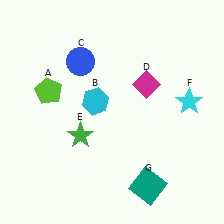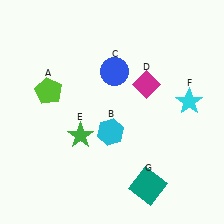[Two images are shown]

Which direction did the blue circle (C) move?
The blue circle (C) moved right.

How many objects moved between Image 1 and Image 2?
2 objects moved between the two images.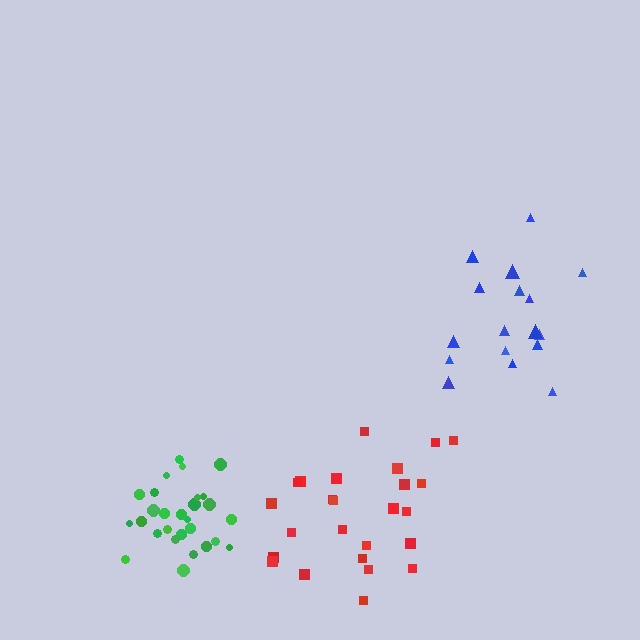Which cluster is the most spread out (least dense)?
Red.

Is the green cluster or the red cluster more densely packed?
Green.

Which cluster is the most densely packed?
Green.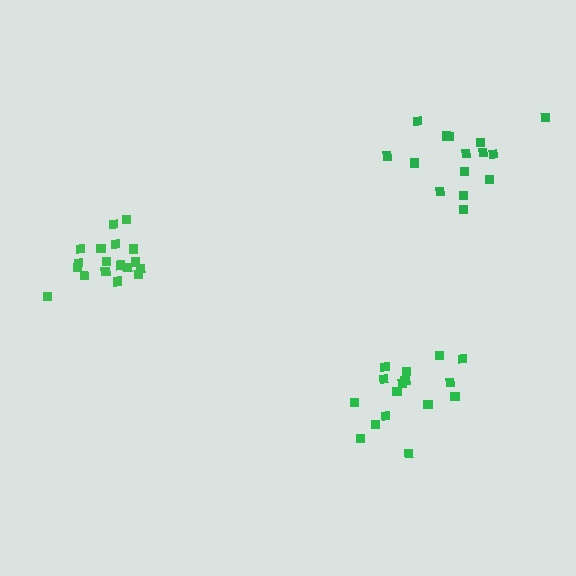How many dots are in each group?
Group 1: 15 dots, Group 2: 16 dots, Group 3: 19 dots (50 total).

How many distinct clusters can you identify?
There are 3 distinct clusters.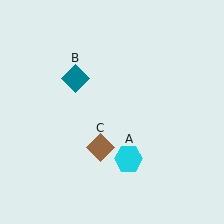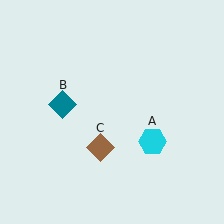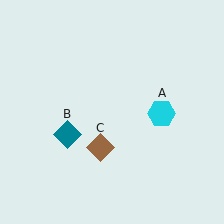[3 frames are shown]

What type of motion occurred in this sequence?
The cyan hexagon (object A), teal diamond (object B) rotated counterclockwise around the center of the scene.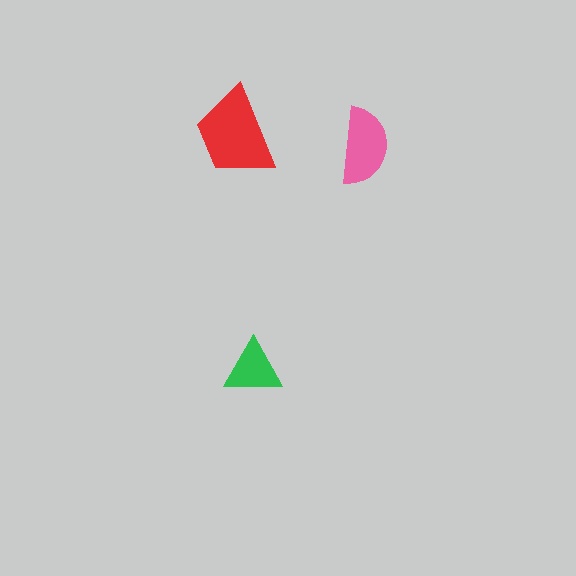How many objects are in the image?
There are 3 objects in the image.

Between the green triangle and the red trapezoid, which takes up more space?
The red trapezoid.